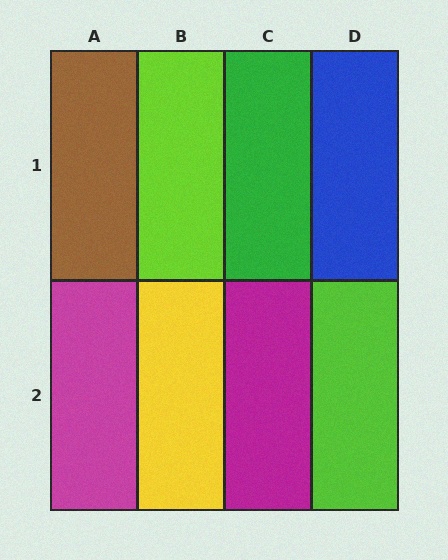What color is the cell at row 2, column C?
Magenta.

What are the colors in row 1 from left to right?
Brown, lime, green, blue.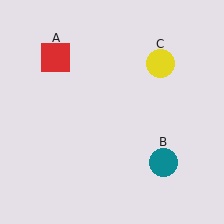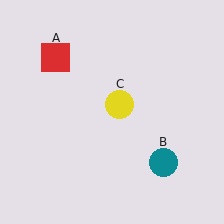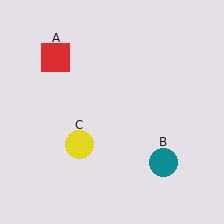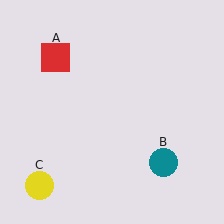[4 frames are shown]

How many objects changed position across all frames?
1 object changed position: yellow circle (object C).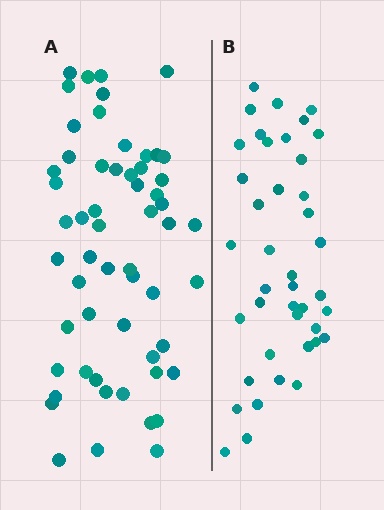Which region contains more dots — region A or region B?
Region A (the left region) has more dots.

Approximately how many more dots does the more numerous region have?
Region A has approximately 15 more dots than region B.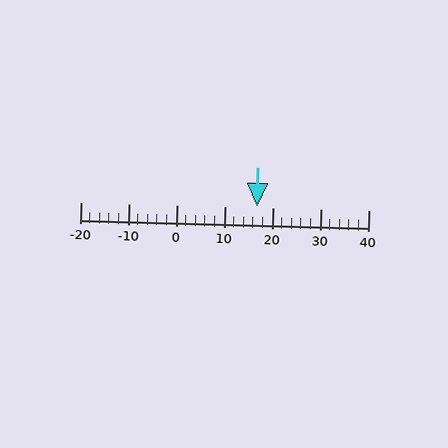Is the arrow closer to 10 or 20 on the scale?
The arrow is closer to 20.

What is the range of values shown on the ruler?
The ruler shows values from -20 to 40.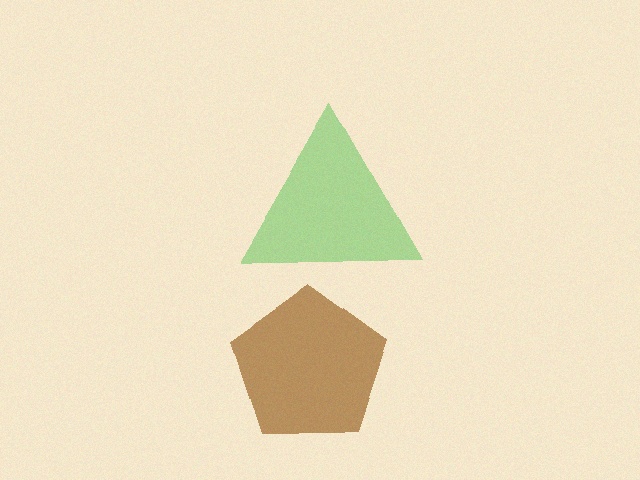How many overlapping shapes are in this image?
There are 2 overlapping shapes in the image.